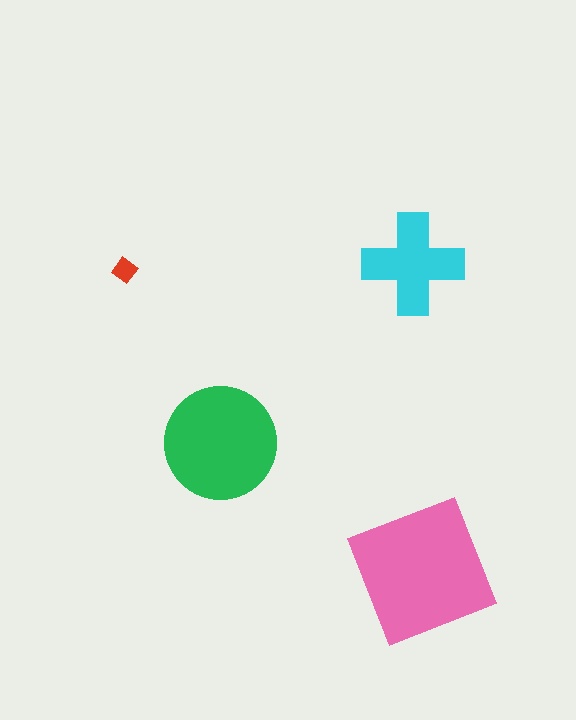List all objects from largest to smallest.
The pink square, the green circle, the cyan cross, the red diamond.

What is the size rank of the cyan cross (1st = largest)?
3rd.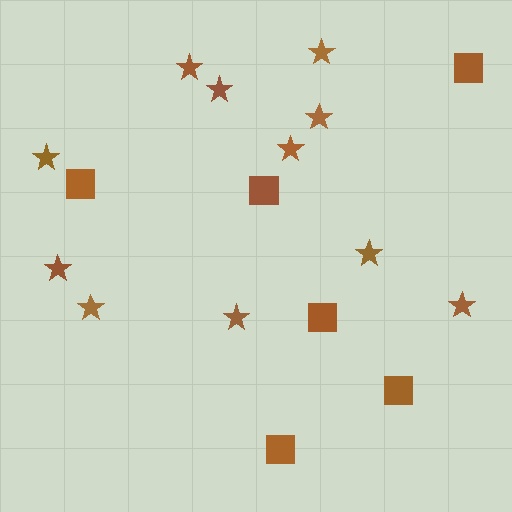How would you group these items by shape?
There are 2 groups: one group of squares (6) and one group of stars (11).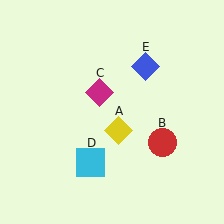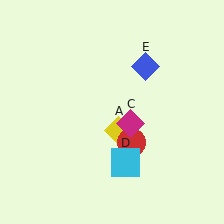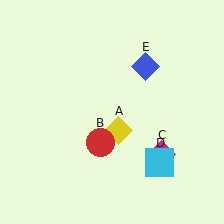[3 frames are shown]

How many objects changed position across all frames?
3 objects changed position: red circle (object B), magenta diamond (object C), cyan square (object D).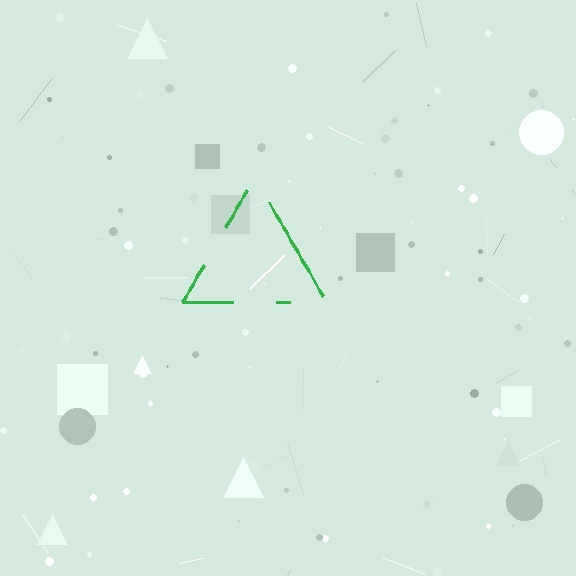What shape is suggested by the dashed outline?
The dashed outline suggests a triangle.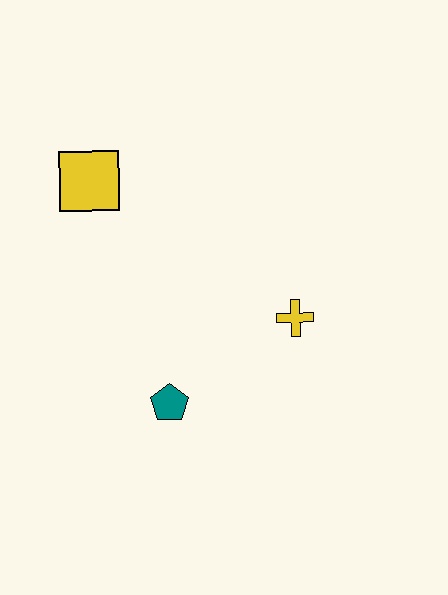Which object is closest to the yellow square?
The teal pentagon is closest to the yellow square.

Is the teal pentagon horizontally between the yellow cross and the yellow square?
Yes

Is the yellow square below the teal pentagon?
No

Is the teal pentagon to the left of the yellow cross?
Yes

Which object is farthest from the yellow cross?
The yellow square is farthest from the yellow cross.